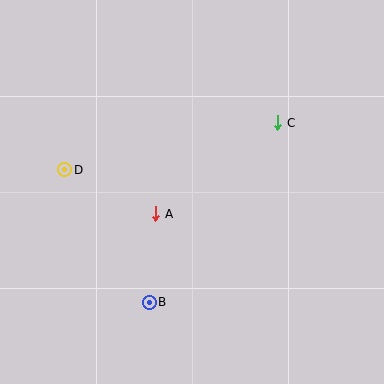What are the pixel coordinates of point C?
Point C is at (278, 123).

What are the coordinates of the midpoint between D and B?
The midpoint between D and B is at (107, 236).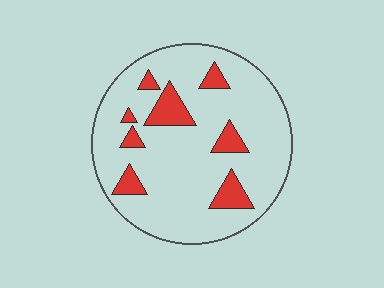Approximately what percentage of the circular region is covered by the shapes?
Approximately 15%.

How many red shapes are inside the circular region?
8.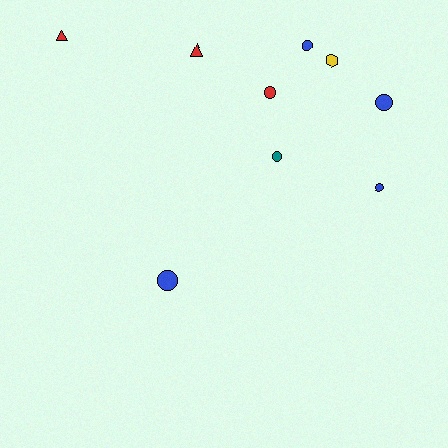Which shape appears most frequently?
Circle, with 6 objects.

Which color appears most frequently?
Blue, with 4 objects.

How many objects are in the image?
There are 9 objects.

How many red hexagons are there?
There are no red hexagons.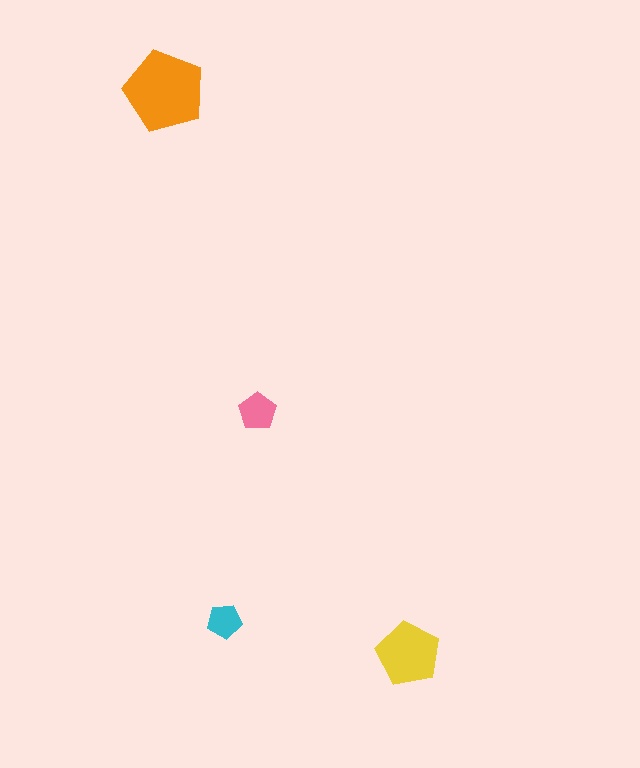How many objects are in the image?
There are 4 objects in the image.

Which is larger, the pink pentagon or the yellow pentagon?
The yellow one.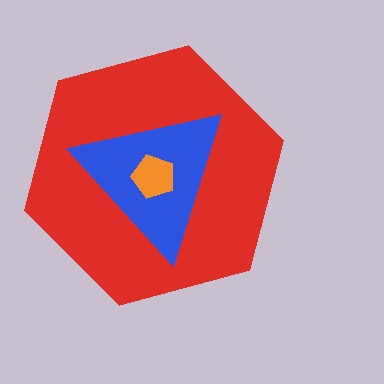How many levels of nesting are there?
3.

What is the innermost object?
The orange pentagon.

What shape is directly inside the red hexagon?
The blue triangle.